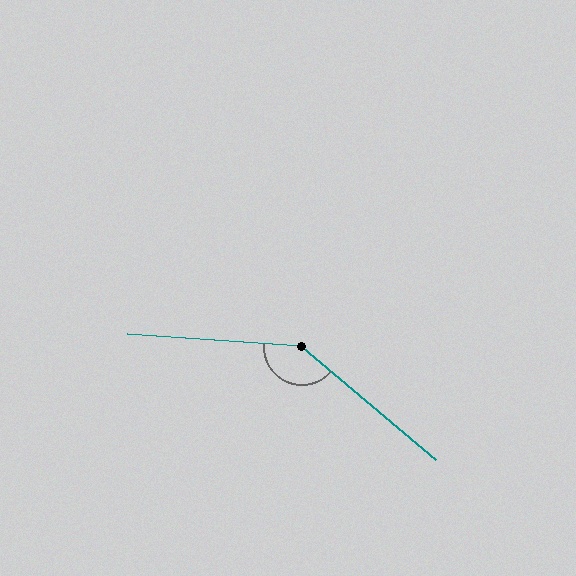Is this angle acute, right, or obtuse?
It is obtuse.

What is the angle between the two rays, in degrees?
Approximately 144 degrees.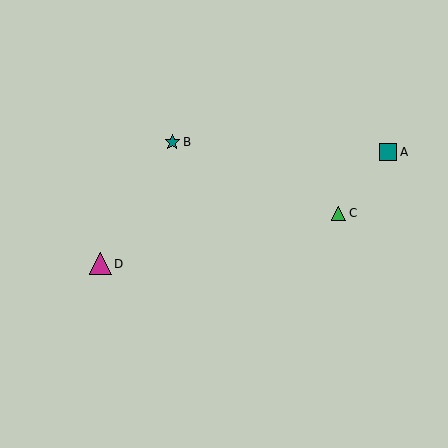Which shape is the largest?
The magenta triangle (labeled D) is the largest.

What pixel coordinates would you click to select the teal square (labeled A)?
Click at (388, 152) to select the teal square A.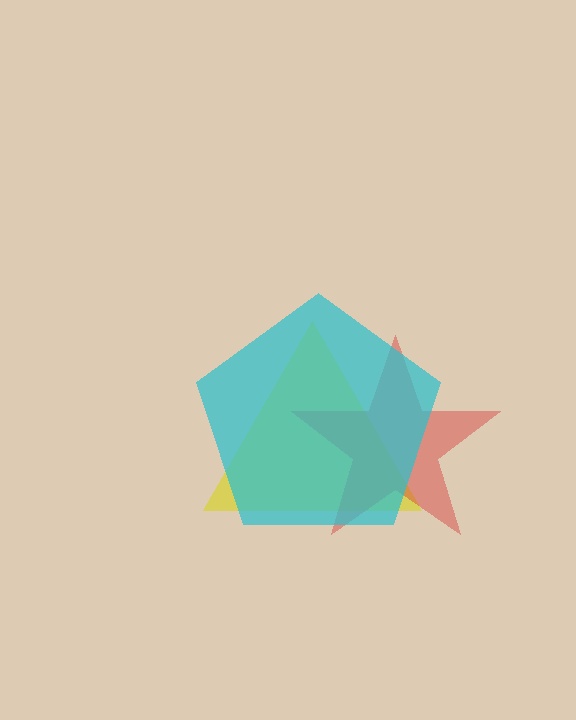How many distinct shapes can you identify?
There are 3 distinct shapes: a yellow triangle, a red star, a cyan pentagon.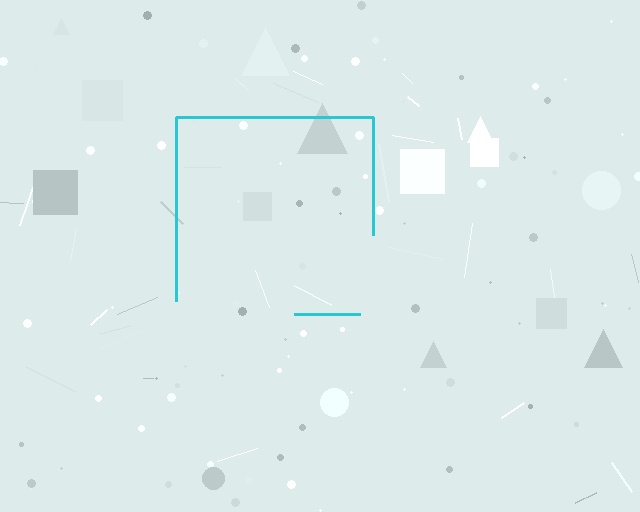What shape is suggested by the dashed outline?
The dashed outline suggests a square.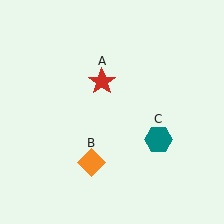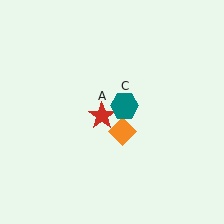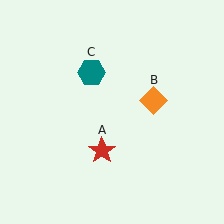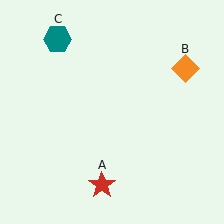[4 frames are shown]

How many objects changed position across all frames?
3 objects changed position: red star (object A), orange diamond (object B), teal hexagon (object C).